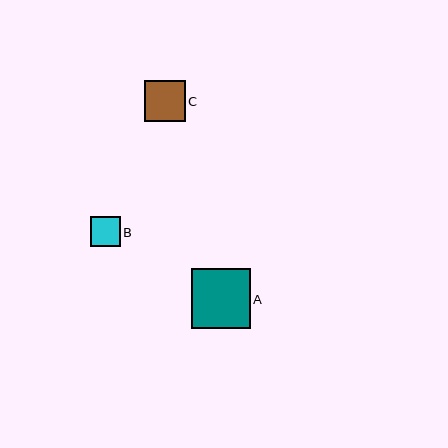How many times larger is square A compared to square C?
Square A is approximately 1.4 times the size of square C.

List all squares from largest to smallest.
From largest to smallest: A, C, B.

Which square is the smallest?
Square B is the smallest with a size of approximately 30 pixels.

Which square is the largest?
Square A is the largest with a size of approximately 59 pixels.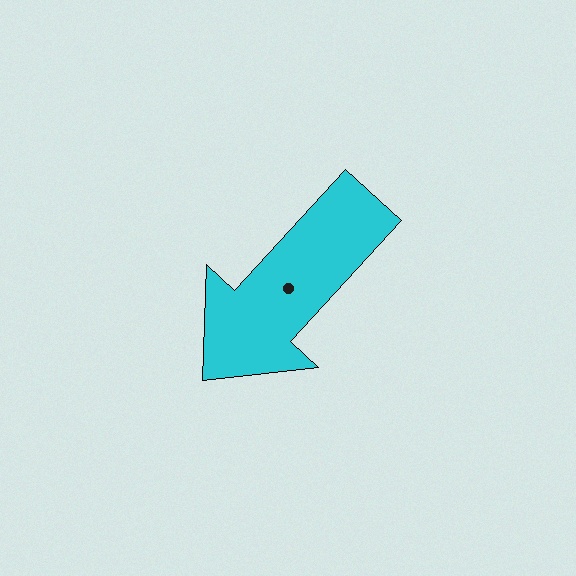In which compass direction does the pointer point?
Southwest.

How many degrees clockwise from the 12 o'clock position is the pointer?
Approximately 223 degrees.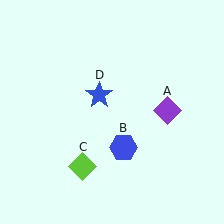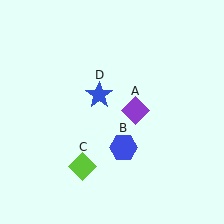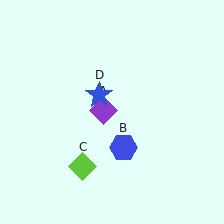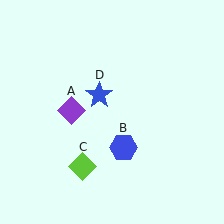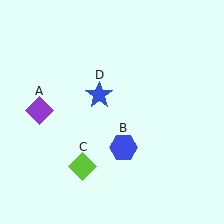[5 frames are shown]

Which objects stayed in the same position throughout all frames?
Blue hexagon (object B) and lime diamond (object C) and blue star (object D) remained stationary.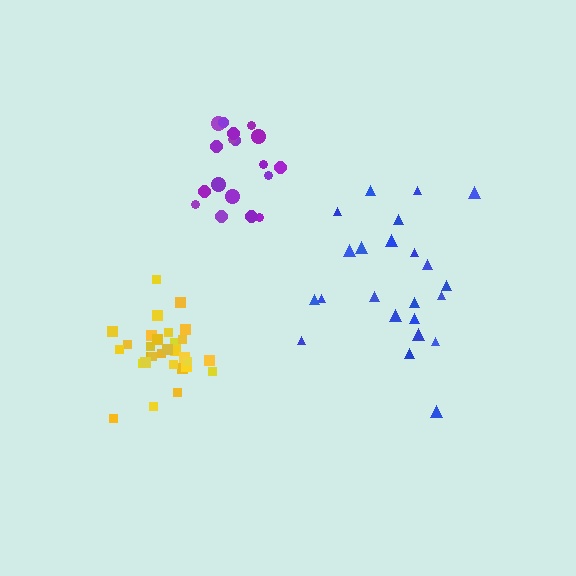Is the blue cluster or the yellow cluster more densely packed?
Yellow.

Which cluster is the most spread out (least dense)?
Blue.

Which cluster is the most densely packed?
Yellow.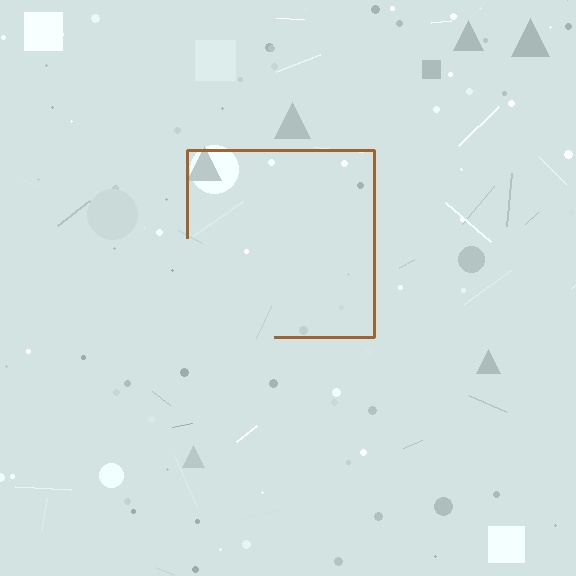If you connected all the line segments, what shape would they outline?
They would outline a square.